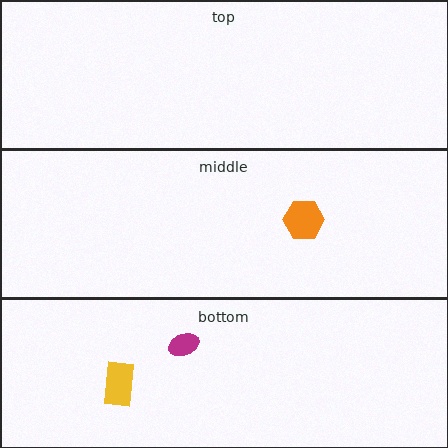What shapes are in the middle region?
The orange hexagon.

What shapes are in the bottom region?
The magenta ellipse, the yellow rectangle.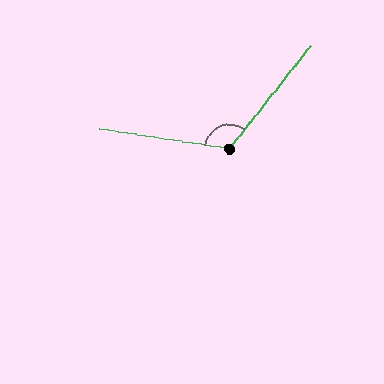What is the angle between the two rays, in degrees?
Approximately 120 degrees.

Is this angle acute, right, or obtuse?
It is obtuse.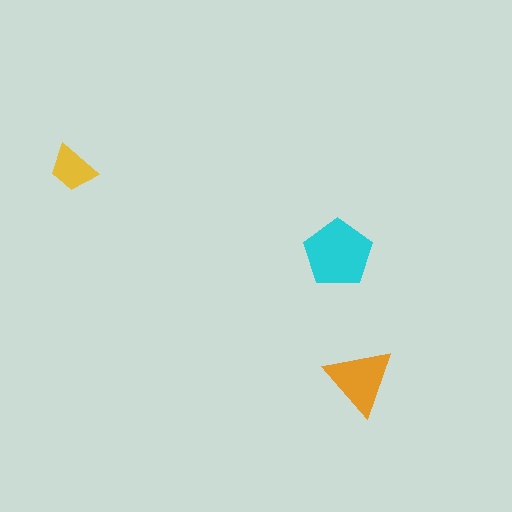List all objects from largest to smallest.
The cyan pentagon, the orange triangle, the yellow trapezoid.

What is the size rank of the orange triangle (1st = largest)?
2nd.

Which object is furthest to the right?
The orange triangle is rightmost.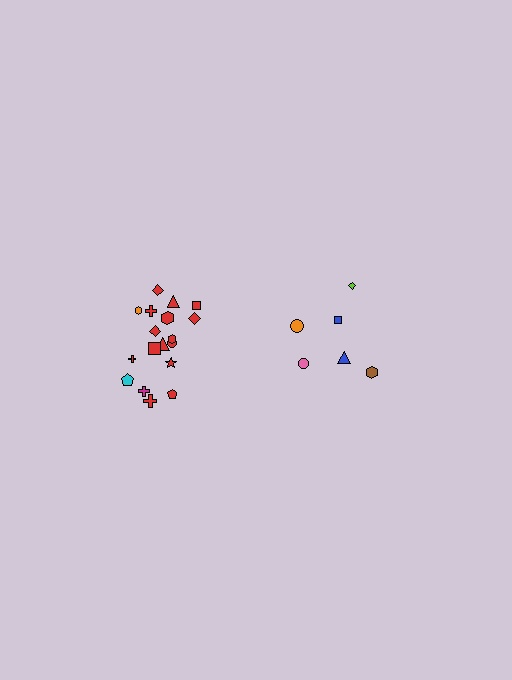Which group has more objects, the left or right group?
The left group.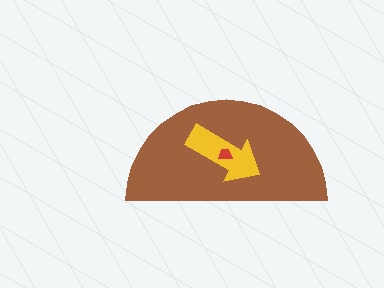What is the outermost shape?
The brown semicircle.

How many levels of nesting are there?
3.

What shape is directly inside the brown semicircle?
The yellow arrow.